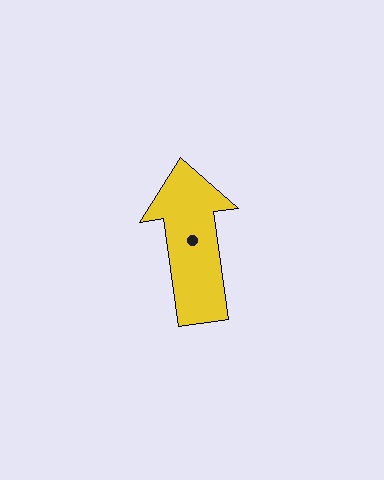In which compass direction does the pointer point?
North.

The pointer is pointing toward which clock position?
Roughly 12 o'clock.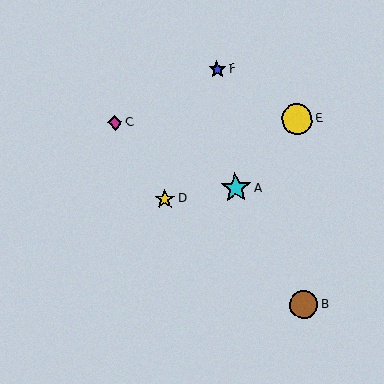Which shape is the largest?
The yellow circle (labeled E) is the largest.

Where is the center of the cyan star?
The center of the cyan star is at (236, 188).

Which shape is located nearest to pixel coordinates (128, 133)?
The magenta diamond (labeled C) at (115, 122) is nearest to that location.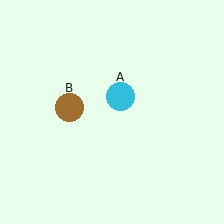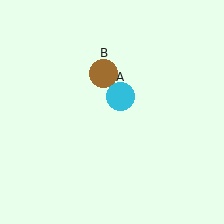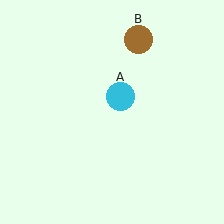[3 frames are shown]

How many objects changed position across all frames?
1 object changed position: brown circle (object B).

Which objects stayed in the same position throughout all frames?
Cyan circle (object A) remained stationary.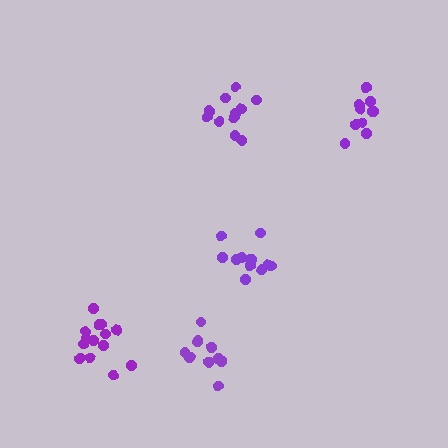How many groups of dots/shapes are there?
There are 5 groups.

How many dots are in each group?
Group 1: 14 dots, Group 2: 10 dots, Group 3: 10 dots, Group 4: 11 dots, Group 5: 13 dots (58 total).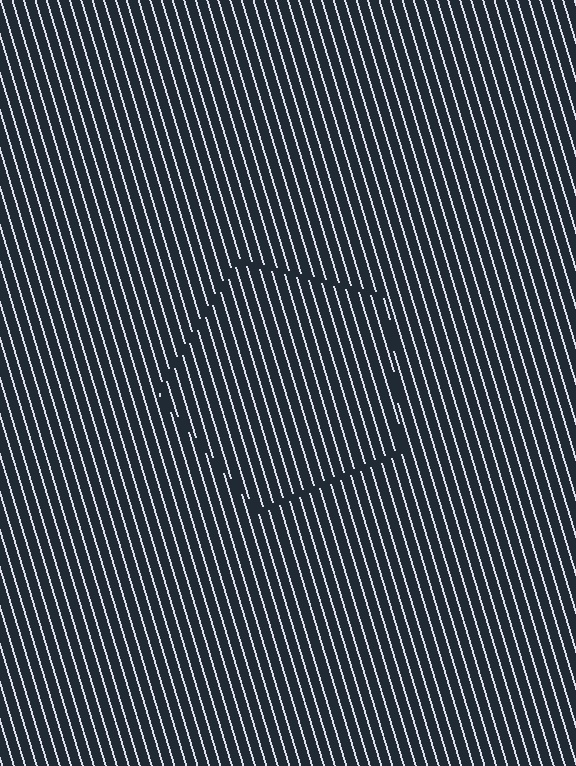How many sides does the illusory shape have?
5 sides — the line-ends trace a pentagon.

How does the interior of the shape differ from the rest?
The interior of the shape contains the same grating, shifted by half a period — the contour is defined by the phase discontinuity where line-ends from the inner and outer gratings abut.